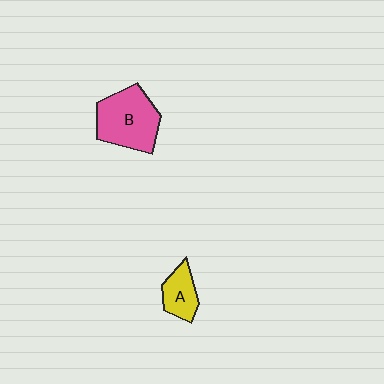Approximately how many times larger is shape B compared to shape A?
Approximately 2.1 times.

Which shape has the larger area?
Shape B (pink).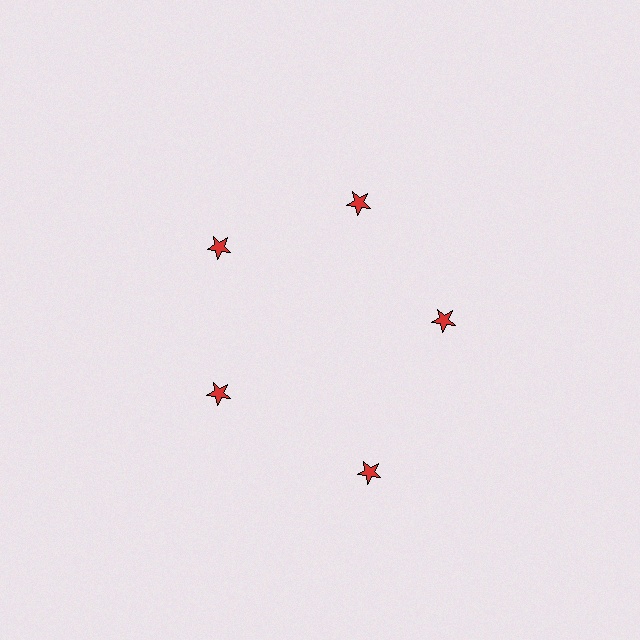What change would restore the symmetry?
The symmetry would be restored by moving it inward, back onto the ring so that all 5 stars sit at equal angles and equal distance from the center.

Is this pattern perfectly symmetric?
No. The 5 red stars are arranged in a ring, but one element near the 5 o'clock position is pushed outward from the center, breaking the 5-fold rotational symmetry.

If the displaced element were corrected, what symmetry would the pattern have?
It would have 5-fold rotational symmetry — the pattern would map onto itself every 72 degrees.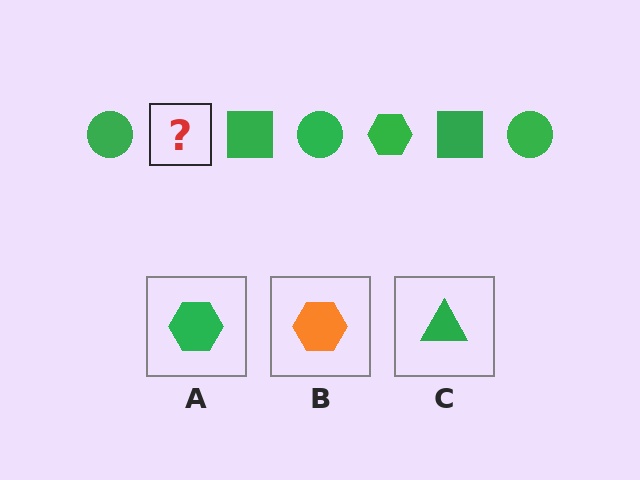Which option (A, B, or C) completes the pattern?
A.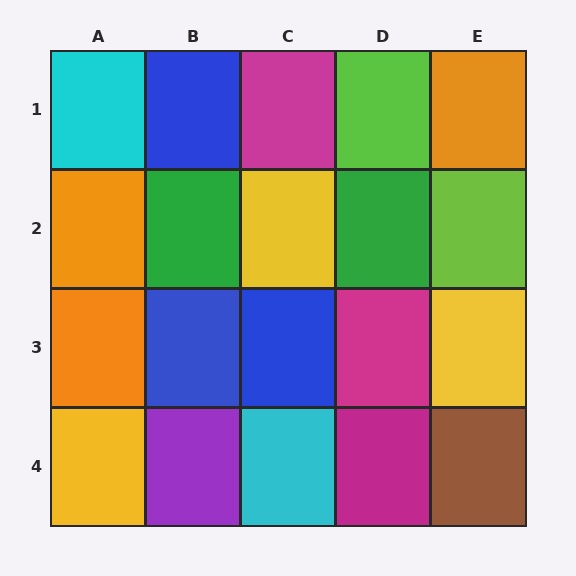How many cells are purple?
1 cell is purple.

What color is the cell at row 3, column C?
Blue.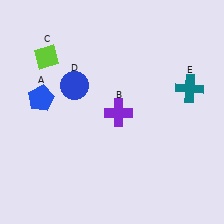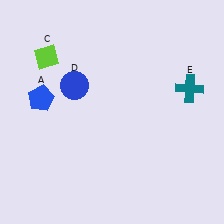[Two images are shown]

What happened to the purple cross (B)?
The purple cross (B) was removed in Image 2. It was in the bottom-right area of Image 1.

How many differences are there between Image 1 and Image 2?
There is 1 difference between the two images.